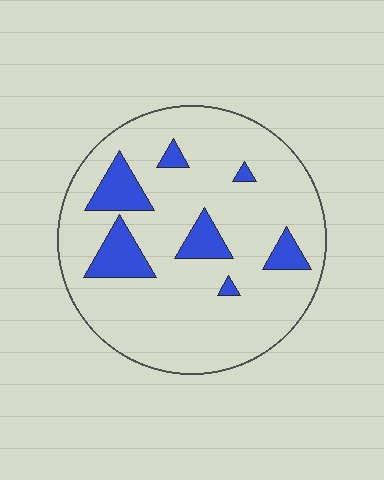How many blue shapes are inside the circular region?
7.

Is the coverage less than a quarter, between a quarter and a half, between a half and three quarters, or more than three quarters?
Less than a quarter.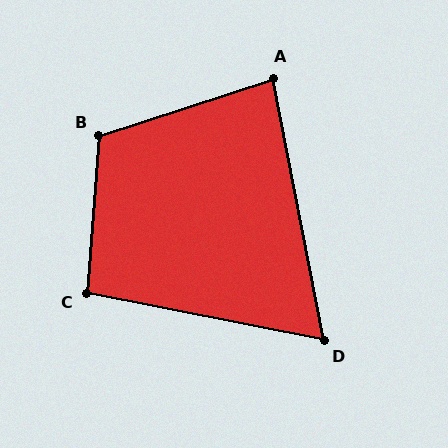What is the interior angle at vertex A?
Approximately 83 degrees (acute).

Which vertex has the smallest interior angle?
D, at approximately 68 degrees.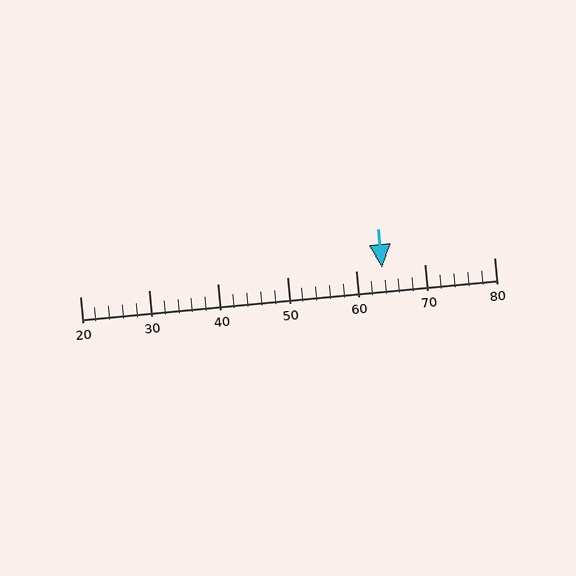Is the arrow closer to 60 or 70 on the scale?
The arrow is closer to 60.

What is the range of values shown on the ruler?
The ruler shows values from 20 to 80.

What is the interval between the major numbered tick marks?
The major tick marks are spaced 10 units apart.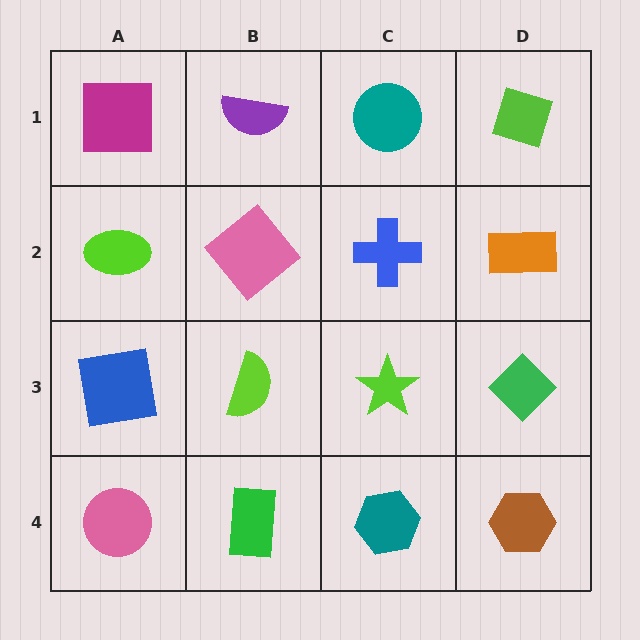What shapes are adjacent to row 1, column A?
A lime ellipse (row 2, column A), a purple semicircle (row 1, column B).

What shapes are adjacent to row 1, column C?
A blue cross (row 2, column C), a purple semicircle (row 1, column B), a lime diamond (row 1, column D).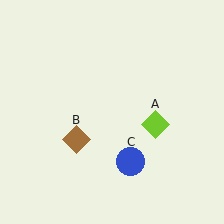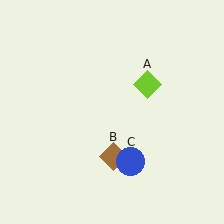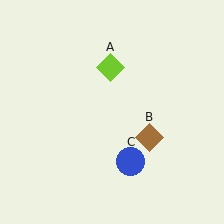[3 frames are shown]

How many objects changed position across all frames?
2 objects changed position: lime diamond (object A), brown diamond (object B).